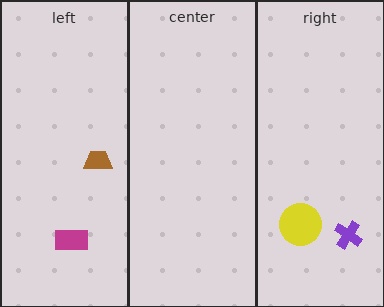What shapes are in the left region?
The brown trapezoid, the magenta rectangle.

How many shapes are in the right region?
2.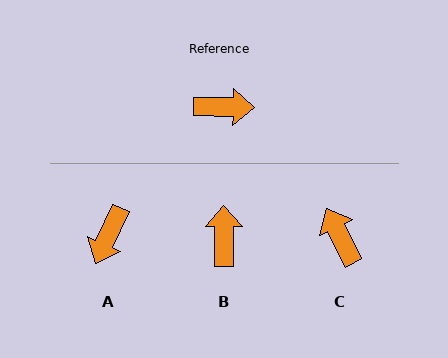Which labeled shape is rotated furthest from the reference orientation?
C, about 118 degrees away.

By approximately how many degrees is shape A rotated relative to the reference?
Approximately 114 degrees clockwise.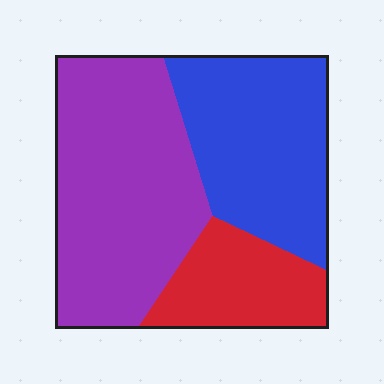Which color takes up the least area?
Red, at roughly 20%.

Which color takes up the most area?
Purple, at roughly 45%.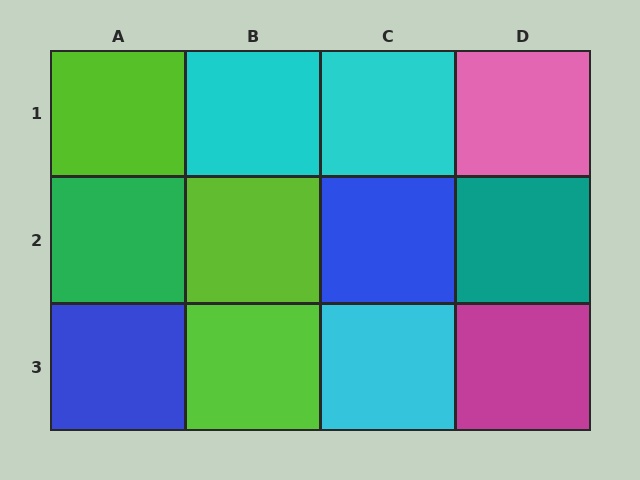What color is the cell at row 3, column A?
Blue.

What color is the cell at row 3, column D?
Magenta.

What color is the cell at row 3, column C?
Cyan.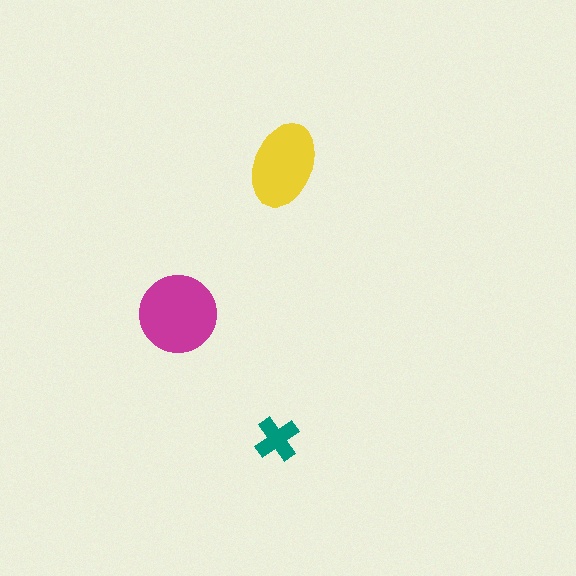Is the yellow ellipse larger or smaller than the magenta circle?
Smaller.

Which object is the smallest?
The teal cross.